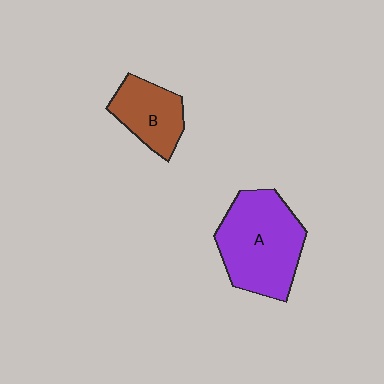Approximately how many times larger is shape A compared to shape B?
Approximately 1.8 times.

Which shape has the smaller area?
Shape B (brown).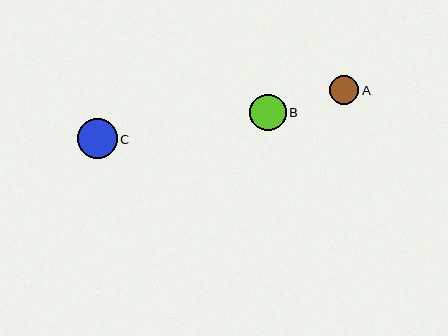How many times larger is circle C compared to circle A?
Circle C is approximately 1.4 times the size of circle A.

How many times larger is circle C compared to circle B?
Circle C is approximately 1.1 times the size of circle B.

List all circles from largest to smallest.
From largest to smallest: C, B, A.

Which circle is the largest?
Circle C is the largest with a size of approximately 40 pixels.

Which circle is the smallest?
Circle A is the smallest with a size of approximately 29 pixels.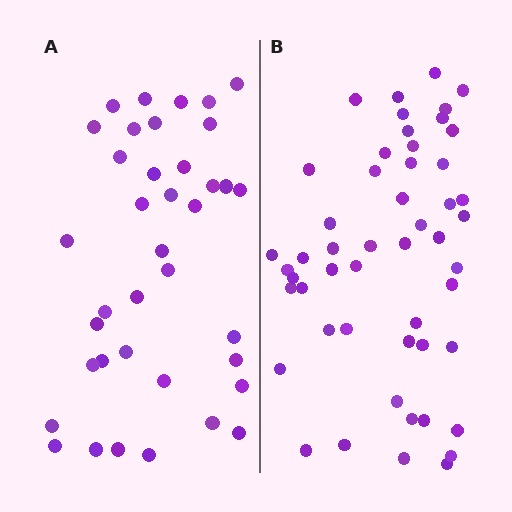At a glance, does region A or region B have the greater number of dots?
Region B (the right region) has more dots.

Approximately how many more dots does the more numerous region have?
Region B has approximately 15 more dots than region A.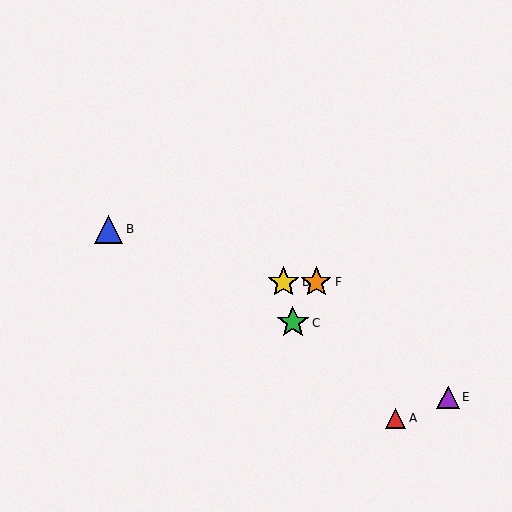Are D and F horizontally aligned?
Yes, both are at y≈282.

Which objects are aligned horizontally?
Objects D, F are aligned horizontally.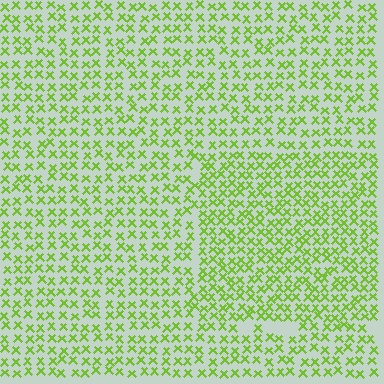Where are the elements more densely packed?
The elements are more densely packed inside the rectangle boundary.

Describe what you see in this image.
The image contains small lime elements arranged at two different densities. A rectangle-shaped region is visible where the elements are more densely packed than the surrounding area.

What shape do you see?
I see a rectangle.